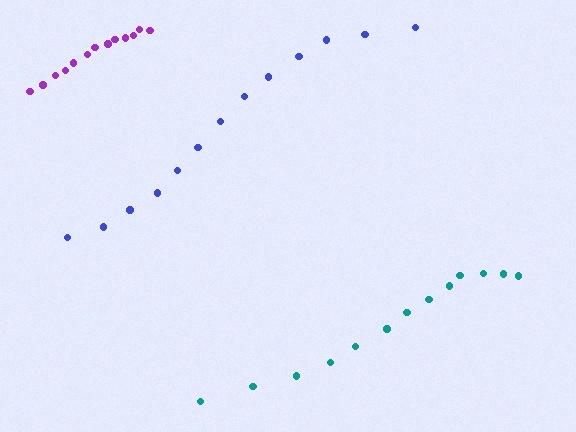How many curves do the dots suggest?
There are 3 distinct paths.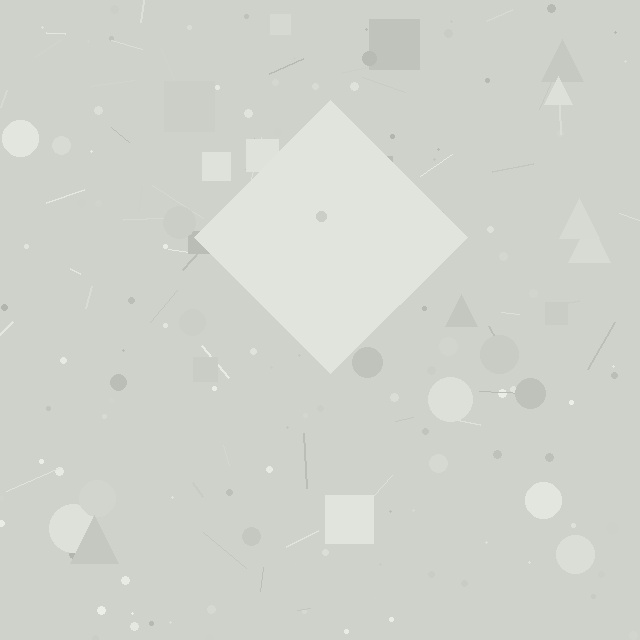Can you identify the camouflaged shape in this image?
The camouflaged shape is a diamond.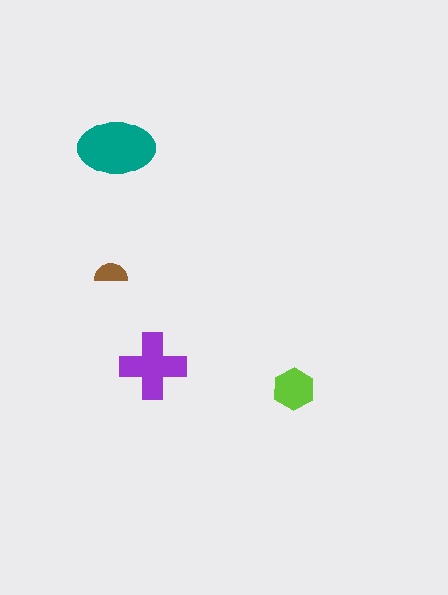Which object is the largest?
The teal ellipse.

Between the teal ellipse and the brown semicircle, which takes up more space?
The teal ellipse.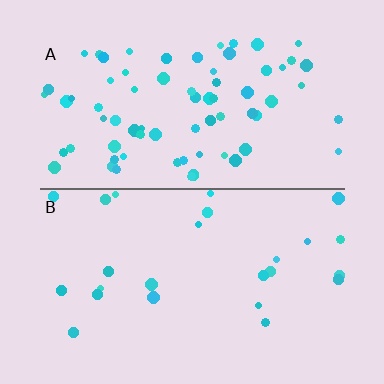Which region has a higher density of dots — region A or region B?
A (the top).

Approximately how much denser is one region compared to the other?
Approximately 2.9× — region A over region B.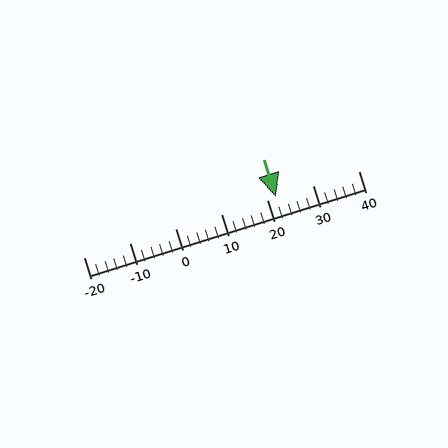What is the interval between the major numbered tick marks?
The major tick marks are spaced 10 units apart.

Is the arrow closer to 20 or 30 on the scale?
The arrow is closer to 20.